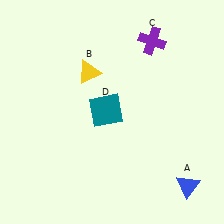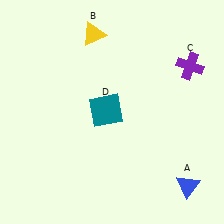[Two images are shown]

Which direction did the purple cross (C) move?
The purple cross (C) moved right.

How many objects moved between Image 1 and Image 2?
2 objects moved between the two images.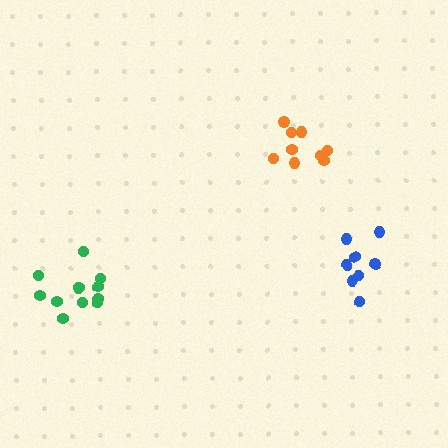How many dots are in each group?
Group 1: 12 dots, Group 2: 9 dots, Group 3: 8 dots (29 total).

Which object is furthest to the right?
The blue cluster is rightmost.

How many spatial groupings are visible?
There are 3 spatial groupings.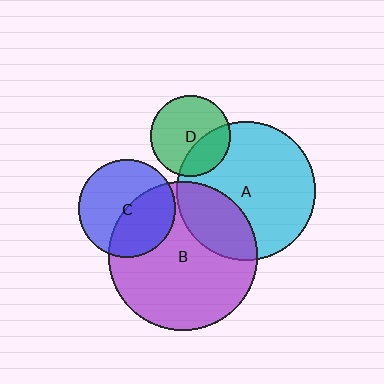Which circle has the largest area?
Circle B (purple).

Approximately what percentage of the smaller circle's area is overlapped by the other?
Approximately 30%.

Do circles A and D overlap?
Yes.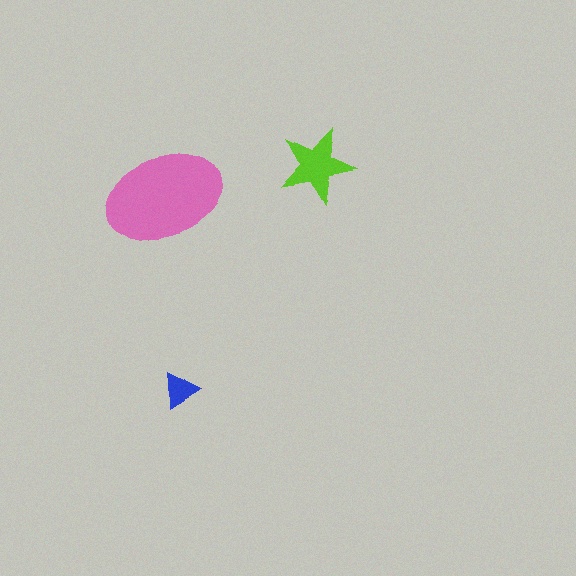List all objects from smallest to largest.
The blue triangle, the lime star, the pink ellipse.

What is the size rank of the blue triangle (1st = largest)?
3rd.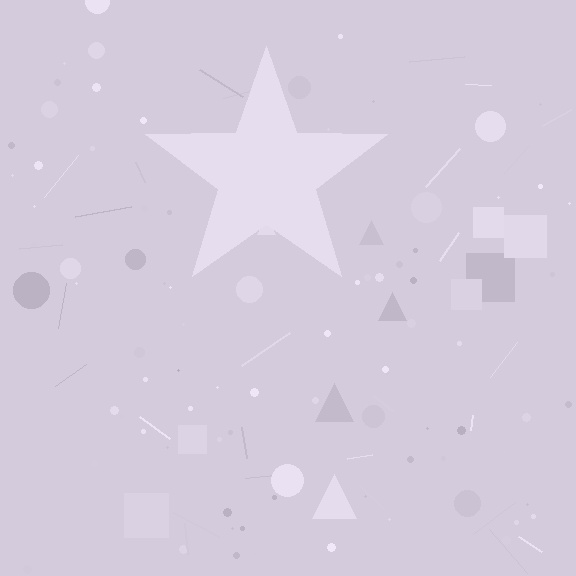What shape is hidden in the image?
A star is hidden in the image.